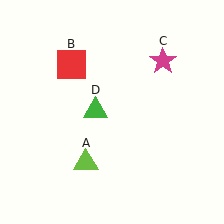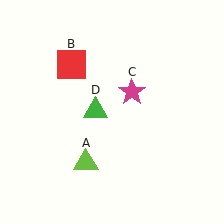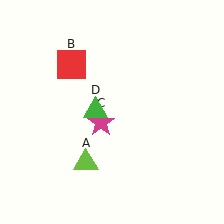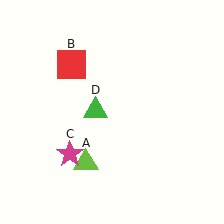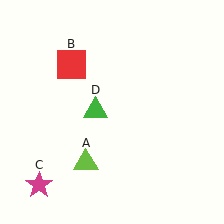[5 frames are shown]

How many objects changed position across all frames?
1 object changed position: magenta star (object C).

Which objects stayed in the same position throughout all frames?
Lime triangle (object A) and red square (object B) and green triangle (object D) remained stationary.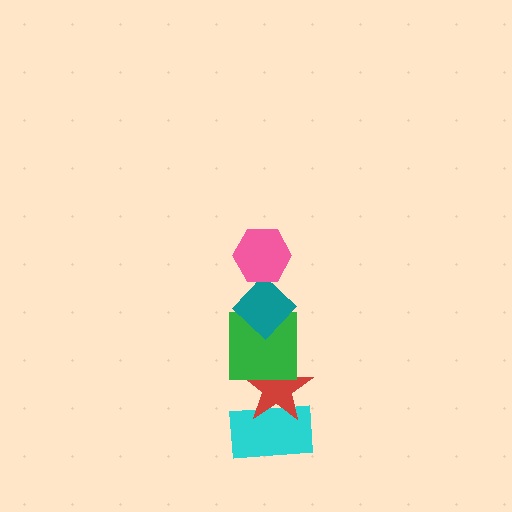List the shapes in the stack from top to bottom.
From top to bottom: the pink hexagon, the teal diamond, the green square, the red star, the cyan rectangle.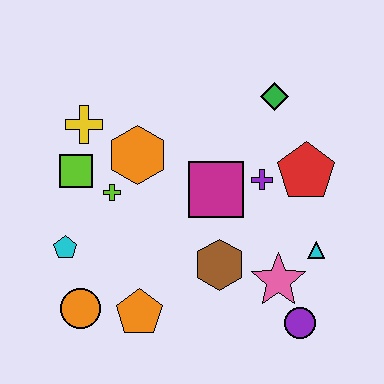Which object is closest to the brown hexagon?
The pink star is closest to the brown hexagon.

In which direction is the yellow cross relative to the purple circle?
The yellow cross is to the left of the purple circle.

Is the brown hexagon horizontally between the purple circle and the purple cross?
No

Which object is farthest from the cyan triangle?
The yellow cross is farthest from the cyan triangle.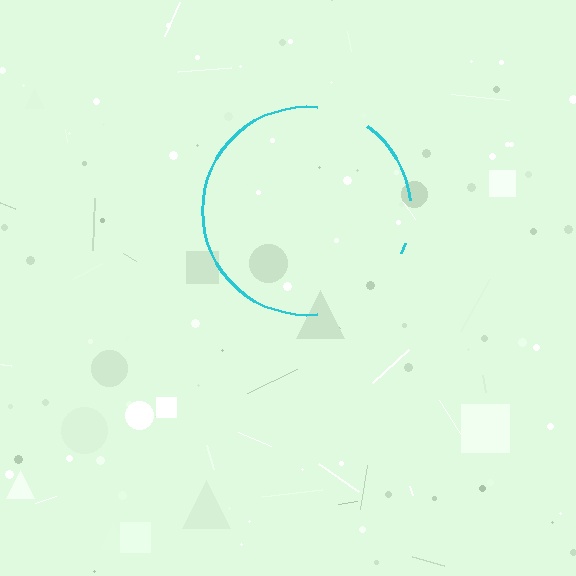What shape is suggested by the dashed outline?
The dashed outline suggests a circle.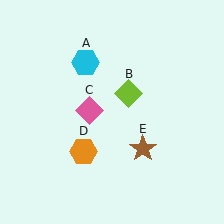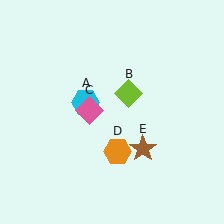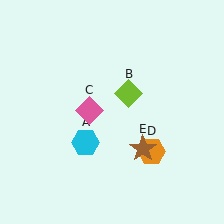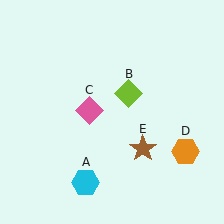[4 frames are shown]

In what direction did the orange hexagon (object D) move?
The orange hexagon (object D) moved right.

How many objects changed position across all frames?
2 objects changed position: cyan hexagon (object A), orange hexagon (object D).